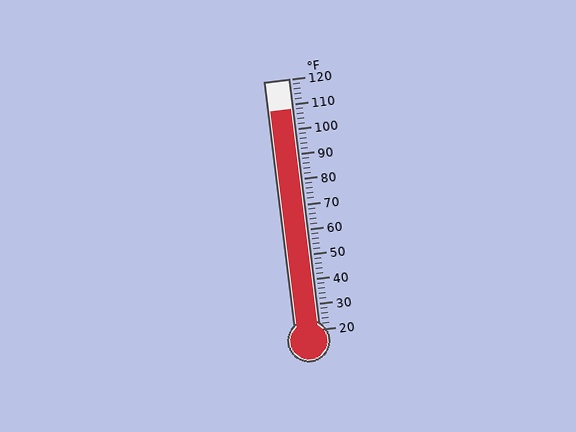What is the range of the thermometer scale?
The thermometer scale ranges from 20°F to 120°F.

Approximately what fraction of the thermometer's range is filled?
The thermometer is filled to approximately 90% of its range.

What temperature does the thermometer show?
The thermometer shows approximately 108°F.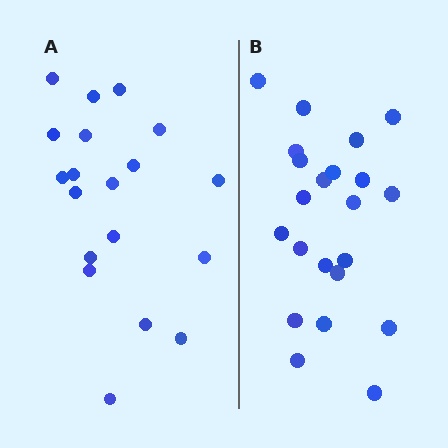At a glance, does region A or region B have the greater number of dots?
Region B (the right region) has more dots.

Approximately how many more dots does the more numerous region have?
Region B has just a few more — roughly 2 or 3 more dots than region A.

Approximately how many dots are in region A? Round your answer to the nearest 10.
About 20 dots. (The exact count is 19, which rounds to 20.)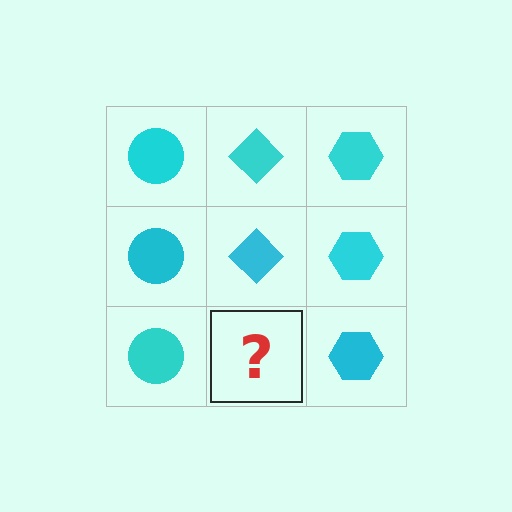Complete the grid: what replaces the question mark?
The question mark should be replaced with a cyan diamond.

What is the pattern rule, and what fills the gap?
The rule is that each column has a consistent shape. The gap should be filled with a cyan diamond.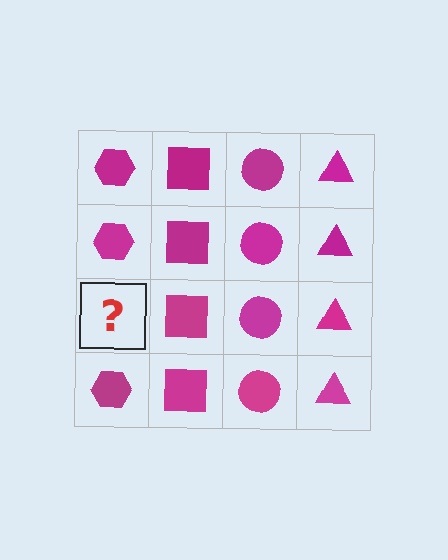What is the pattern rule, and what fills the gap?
The rule is that each column has a consistent shape. The gap should be filled with a magenta hexagon.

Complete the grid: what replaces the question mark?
The question mark should be replaced with a magenta hexagon.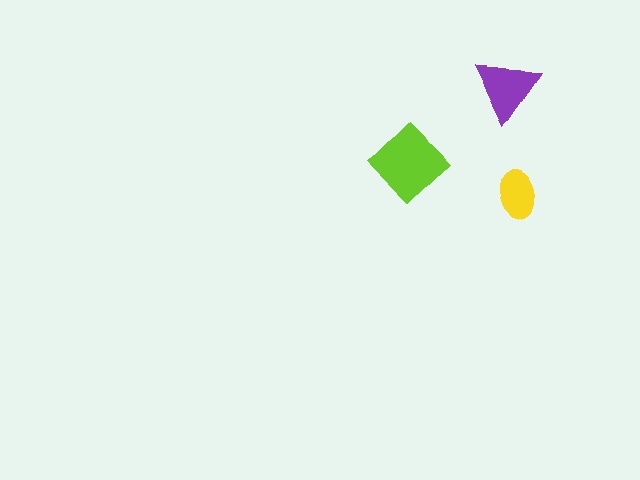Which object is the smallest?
The yellow ellipse.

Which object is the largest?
The lime diamond.